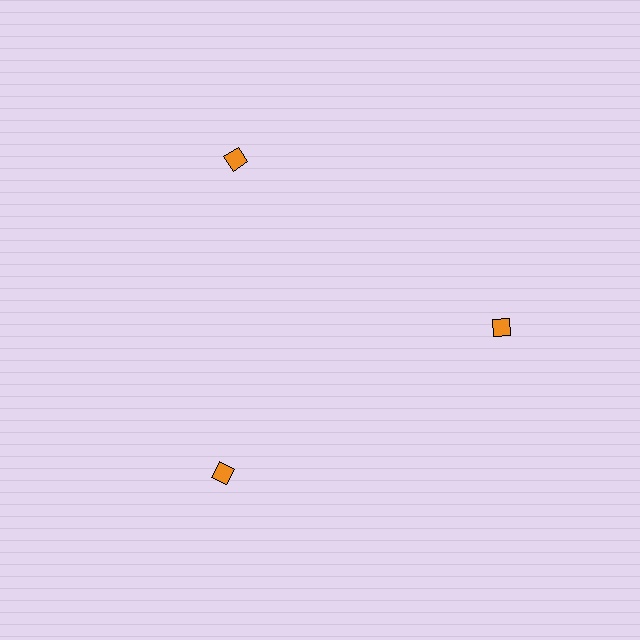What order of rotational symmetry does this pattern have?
This pattern has 3-fold rotational symmetry.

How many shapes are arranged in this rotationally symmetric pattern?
There are 3 shapes, arranged in 3 groups of 1.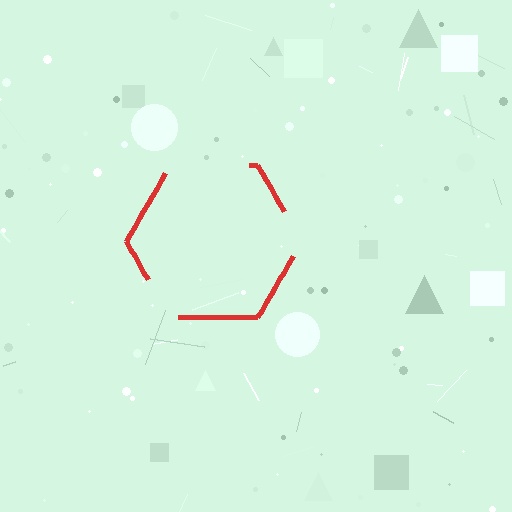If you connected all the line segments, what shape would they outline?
They would outline a hexagon.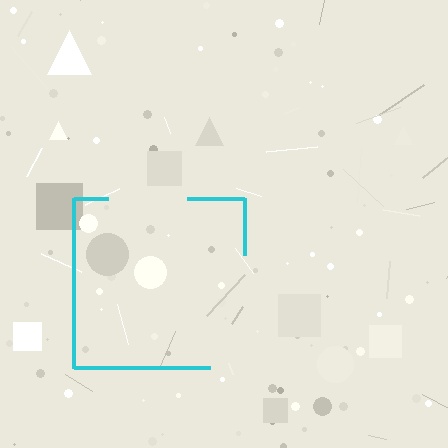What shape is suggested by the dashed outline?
The dashed outline suggests a square.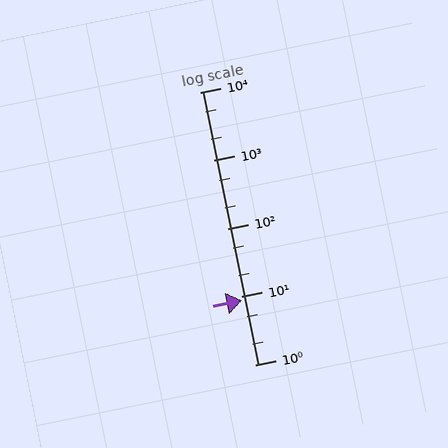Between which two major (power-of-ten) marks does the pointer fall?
The pointer is between 1 and 10.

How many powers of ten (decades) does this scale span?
The scale spans 4 decades, from 1 to 10000.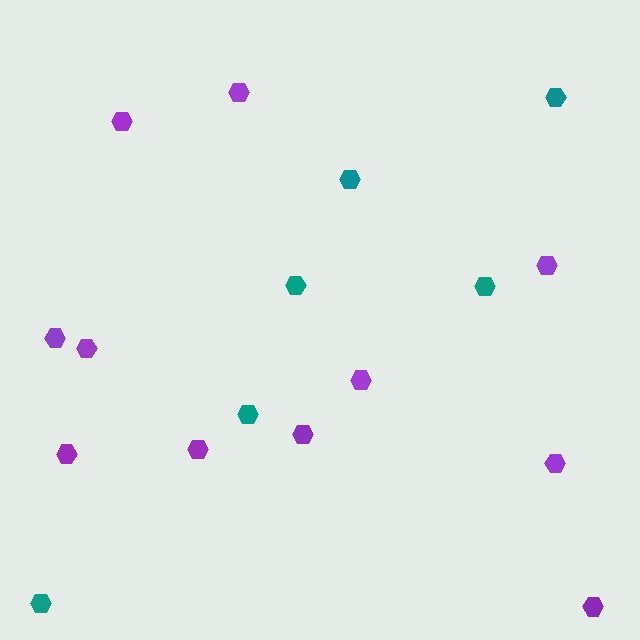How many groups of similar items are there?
There are 2 groups: one group of purple hexagons (11) and one group of teal hexagons (6).